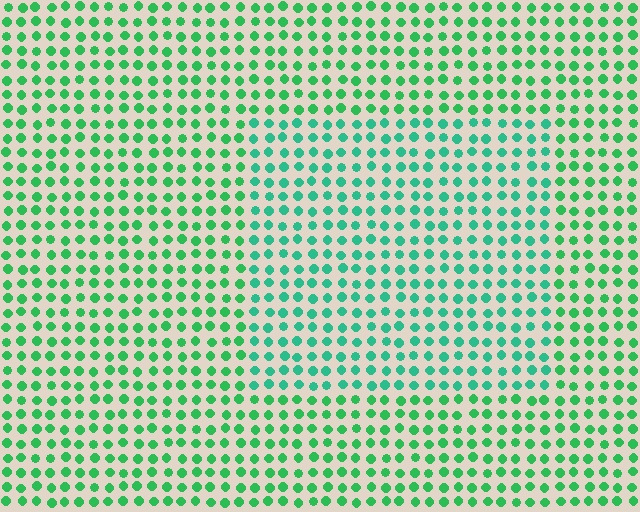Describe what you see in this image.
The image is filled with small green elements in a uniform arrangement. A rectangle-shaped region is visible where the elements are tinted to a slightly different hue, forming a subtle color boundary.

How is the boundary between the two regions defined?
The boundary is defined purely by a slight shift in hue (about 23 degrees). Spacing, size, and orientation are identical on both sides.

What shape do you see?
I see a rectangle.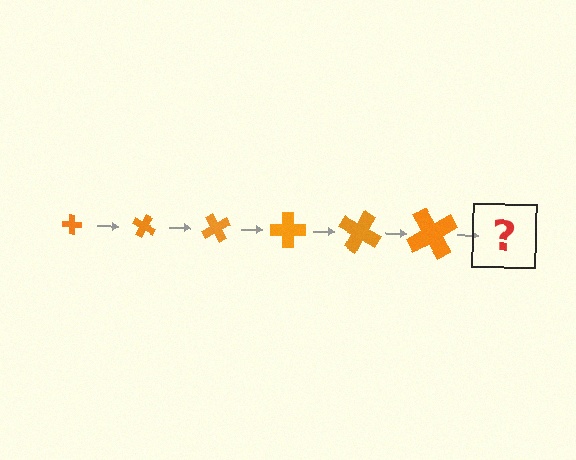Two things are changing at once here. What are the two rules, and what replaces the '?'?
The two rules are that the cross grows larger each step and it rotates 30 degrees each step. The '?' should be a cross, larger than the previous one and rotated 180 degrees from the start.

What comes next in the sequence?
The next element should be a cross, larger than the previous one and rotated 180 degrees from the start.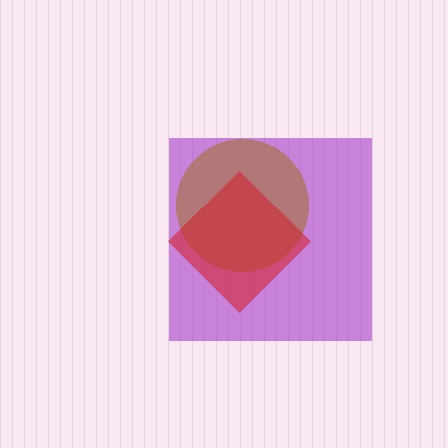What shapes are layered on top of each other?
The layered shapes are: a purple square, a brown circle, a red diamond.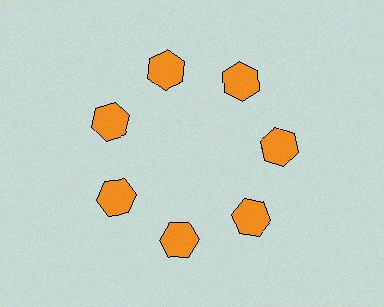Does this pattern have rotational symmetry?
Yes, this pattern has 7-fold rotational symmetry. It looks the same after rotating 51 degrees around the center.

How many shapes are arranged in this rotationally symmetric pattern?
There are 7 shapes, arranged in 7 groups of 1.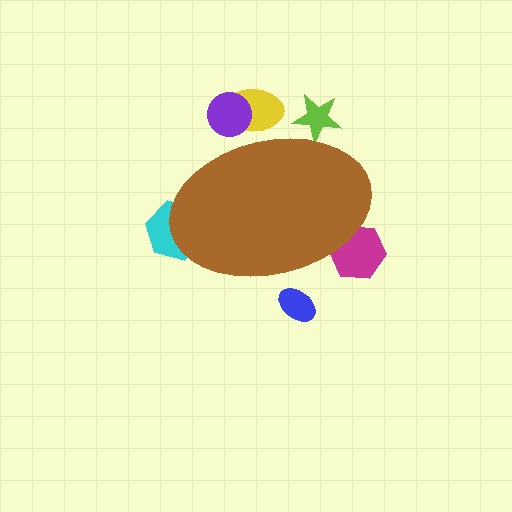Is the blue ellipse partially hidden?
Yes, the blue ellipse is partially hidden behind the brown ellipse.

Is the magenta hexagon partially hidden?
Yes, the magenta hexagon is partially hidden behind the brown ellipse.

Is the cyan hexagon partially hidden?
Yes, the cyan hexagon is partially hidden behind the brown ellipse.